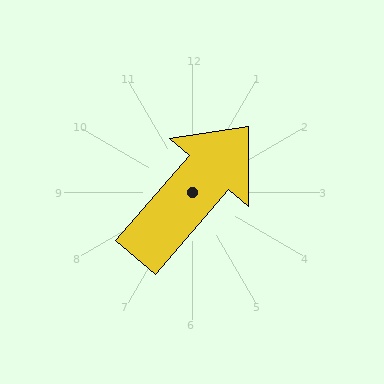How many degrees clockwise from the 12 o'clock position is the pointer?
Approximately 41 degrees.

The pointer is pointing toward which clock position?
Roughly 1 o'clock.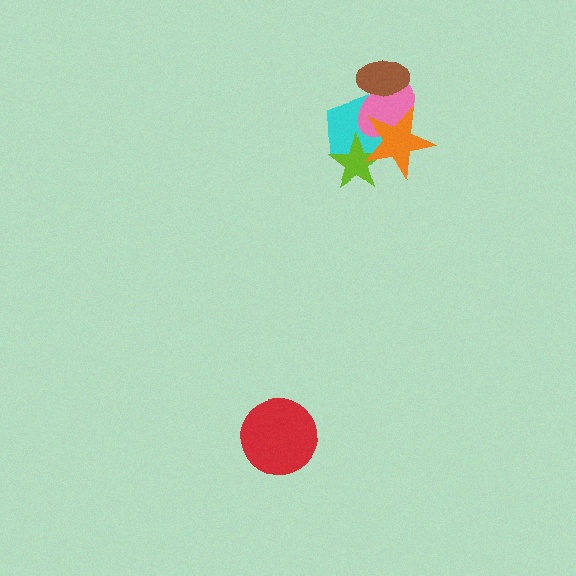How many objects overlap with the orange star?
3 objects overlap with the orange star.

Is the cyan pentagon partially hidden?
Yes, it is partially covered by another shape.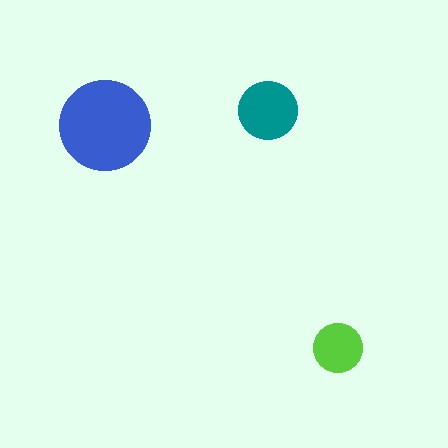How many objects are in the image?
There are 3 objects in the image.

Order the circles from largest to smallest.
the blue one, the teal one, the lime one.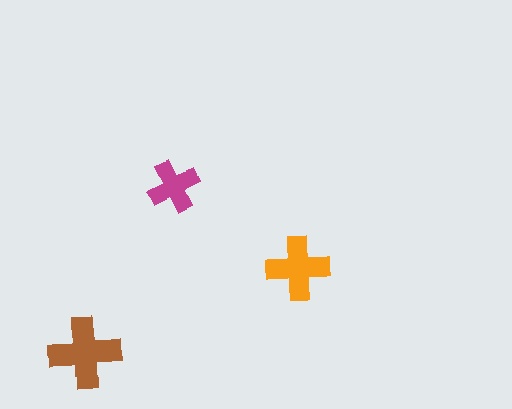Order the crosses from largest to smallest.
the brown one, the orange one, the magenta one.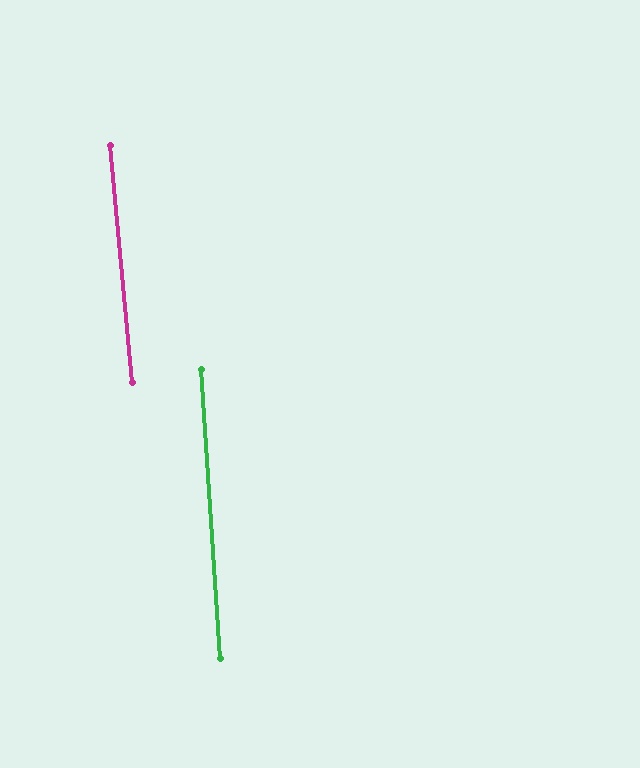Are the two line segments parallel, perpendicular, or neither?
Parallel — their directions differ by only 1.4°.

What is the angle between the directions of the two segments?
Approximately 1 degree.